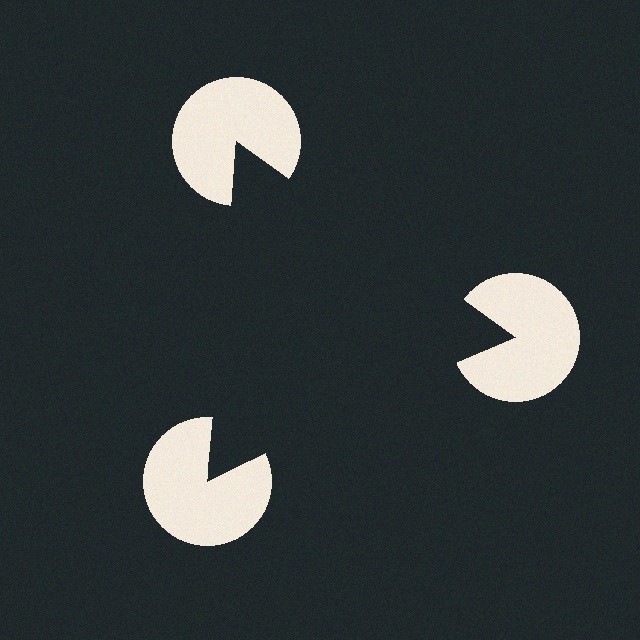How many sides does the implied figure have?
3 sides.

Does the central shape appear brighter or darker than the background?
It typically appears slightly darker than the background, even though no actual brightness change is drawn.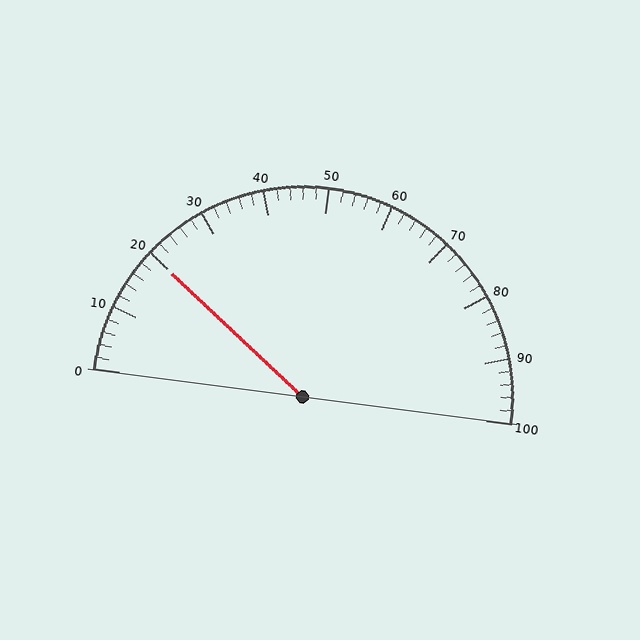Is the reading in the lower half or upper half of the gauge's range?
The reading is in the lower half of the range (0 to 100).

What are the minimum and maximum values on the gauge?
The gauge ranges from 0 to 100.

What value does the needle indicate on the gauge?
The needle indicates approximately 20.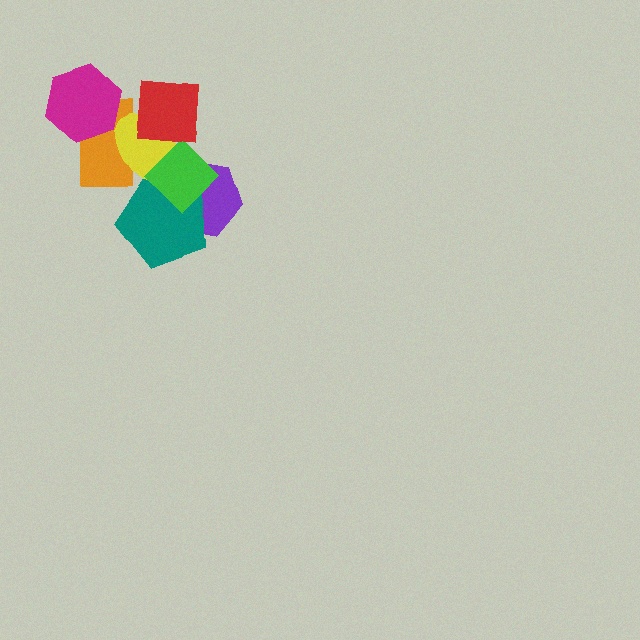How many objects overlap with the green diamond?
4 objects overlap with the green diamond.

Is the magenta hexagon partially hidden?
No, no other shape covers it.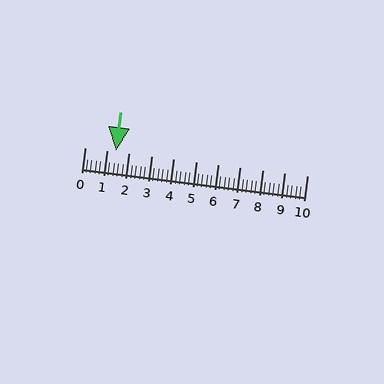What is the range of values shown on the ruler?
The ruler shows values from 0 to 10.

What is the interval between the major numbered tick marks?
The major tick marks are spaced 1 units apart.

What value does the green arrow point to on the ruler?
The green arrow points to approximately 1.4.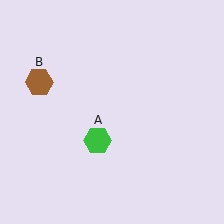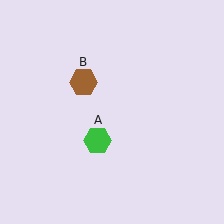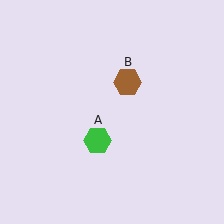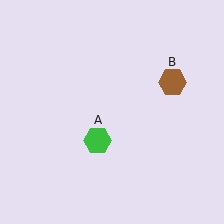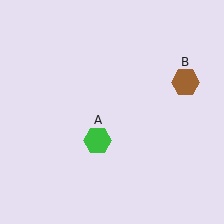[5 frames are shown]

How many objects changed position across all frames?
1 object changed position: brown hexagon (object B).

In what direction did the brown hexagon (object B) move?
The brown hexagon (object B) moved right.